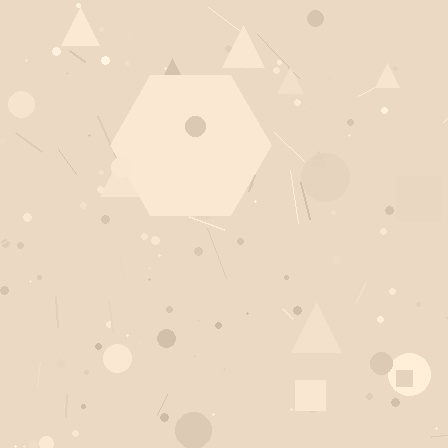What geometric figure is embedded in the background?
A hexagon is embedded in the background.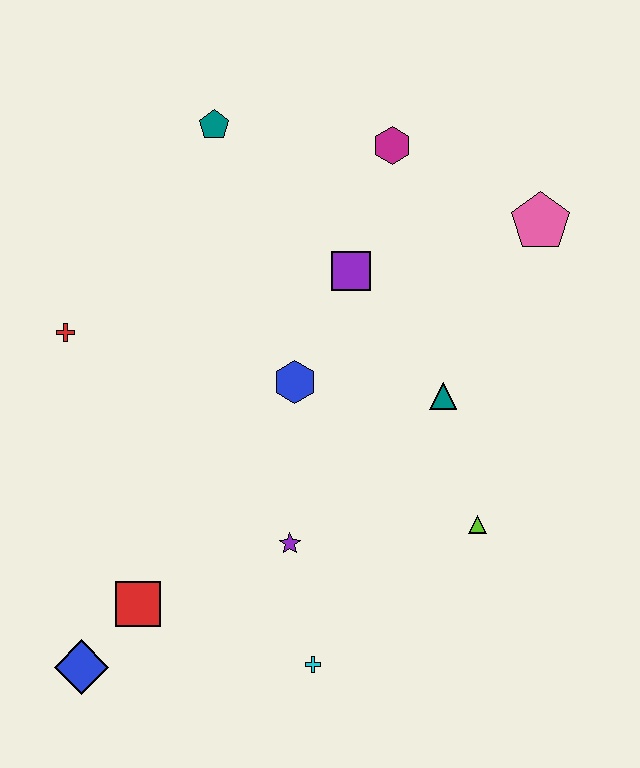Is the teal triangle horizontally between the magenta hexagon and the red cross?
No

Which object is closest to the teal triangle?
The lime triangle is closest to the teal triangle.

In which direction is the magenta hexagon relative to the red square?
The magenta hexagon is above the red square.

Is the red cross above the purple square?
No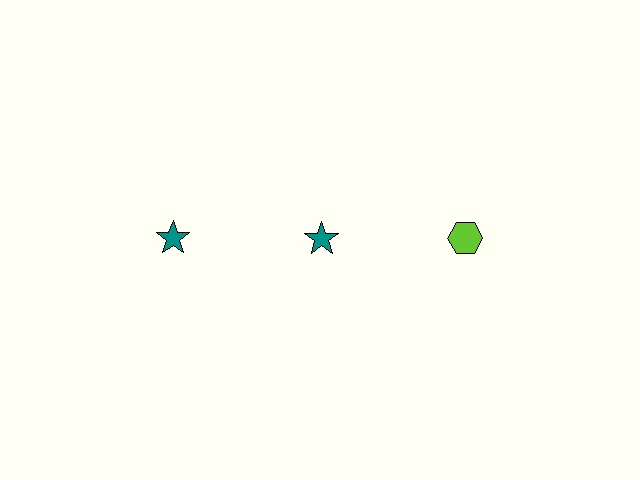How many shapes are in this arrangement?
There are 3 shapes arranged in a grid pattern.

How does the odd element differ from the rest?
It differs in both color (lime instead of teal) and shape (hexagon instead of star).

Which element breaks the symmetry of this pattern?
The lime hexagon in the top row, center column breaks the symmetry. All other shapes are teal stars.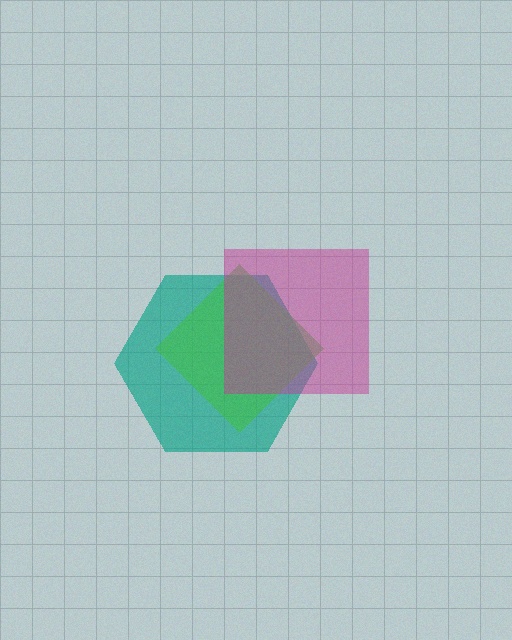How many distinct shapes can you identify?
There are 3 distinct shapes: a teal hexagon, a green diamond, a magenta square.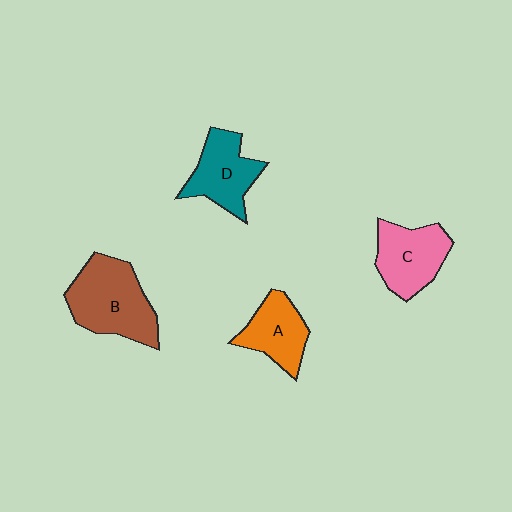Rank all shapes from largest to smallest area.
From largest to smallest: B (brown), C (pink), D (teal), A (orange).